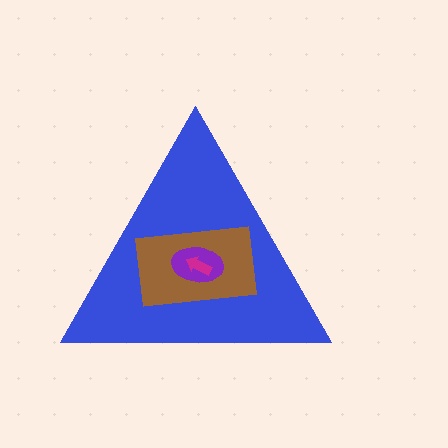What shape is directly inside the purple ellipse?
The magenta arrow.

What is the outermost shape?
The blue triangle.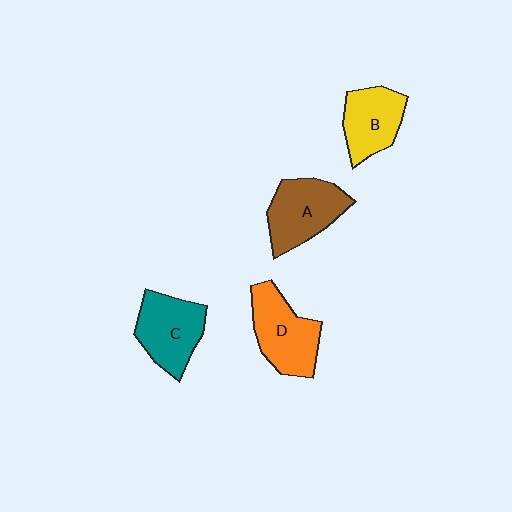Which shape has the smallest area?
Shape B (yellow).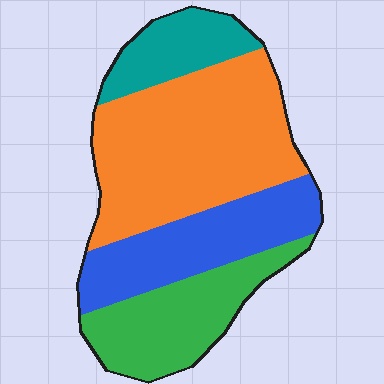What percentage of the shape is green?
Green covers roughly 20% of the shape.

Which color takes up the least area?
Teal, at roughly 15%.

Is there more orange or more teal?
Orange.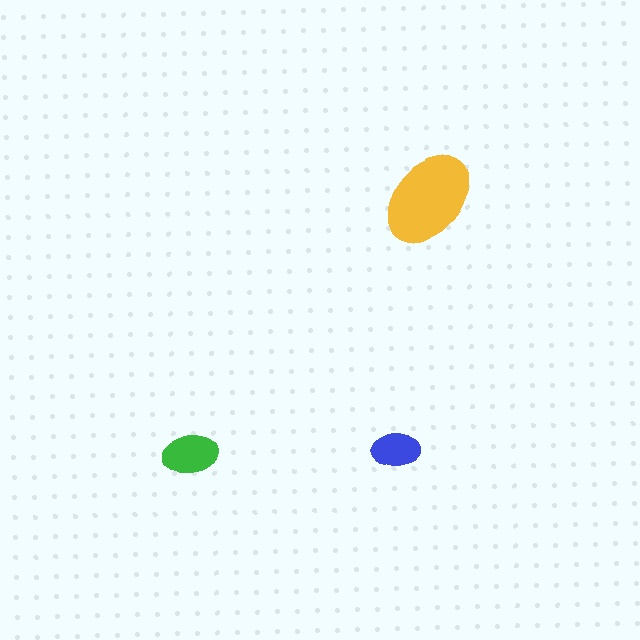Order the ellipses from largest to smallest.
the yellow one, the green one, the blue one.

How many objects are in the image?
There are 3 objects in the image.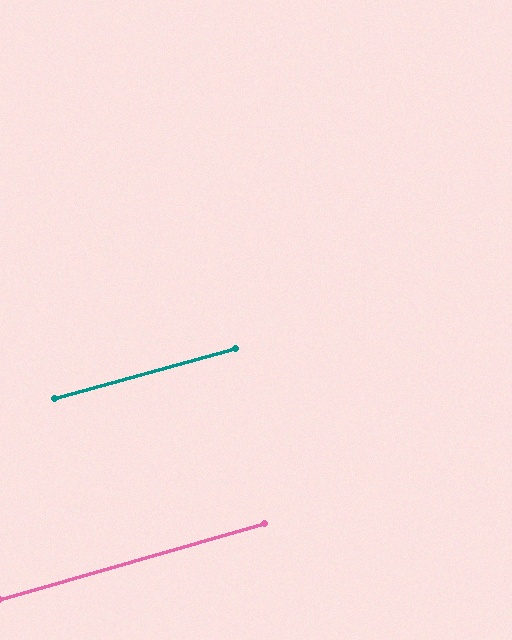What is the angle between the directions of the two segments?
Approximately 1 degree.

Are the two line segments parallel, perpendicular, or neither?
Parallel — their directions differ by only 0.7°.